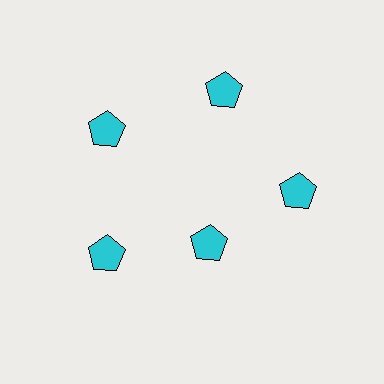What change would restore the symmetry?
The symmetry would be restored by moving it outward, back onto the ring so that all 5 pentagons sit at equal angles and equal distance from the center.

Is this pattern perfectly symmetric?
No. The 5 cyan pentagons are arranged in a ring, but one element near the 5 o'clock position is pulled inward toward the center, breaking the 5-fold rotational symmetry.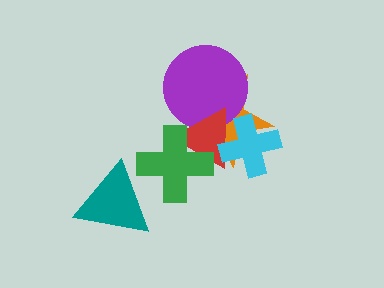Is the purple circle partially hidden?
Yes, it is partially covered by another shape.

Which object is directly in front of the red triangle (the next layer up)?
The green cross is directly in front of the red triangle.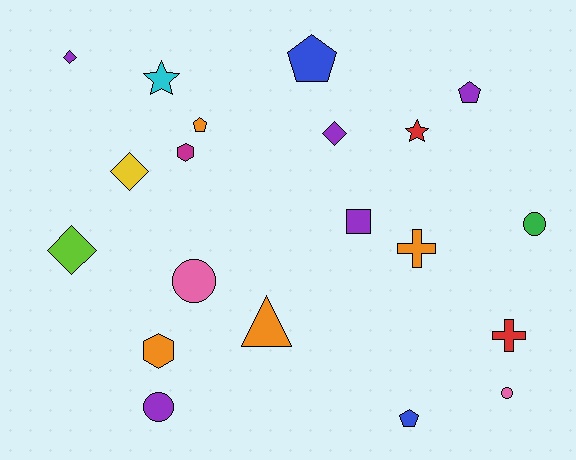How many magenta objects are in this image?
There is 1 magenta object.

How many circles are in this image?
There are 4 circles.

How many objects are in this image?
There are 20 objects.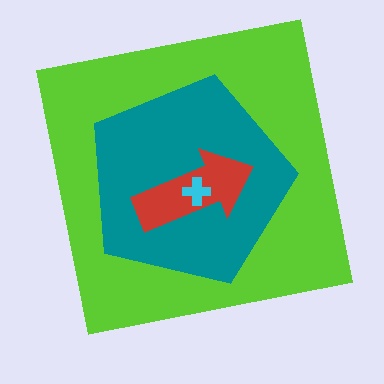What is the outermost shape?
The lime square.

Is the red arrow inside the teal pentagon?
Yes.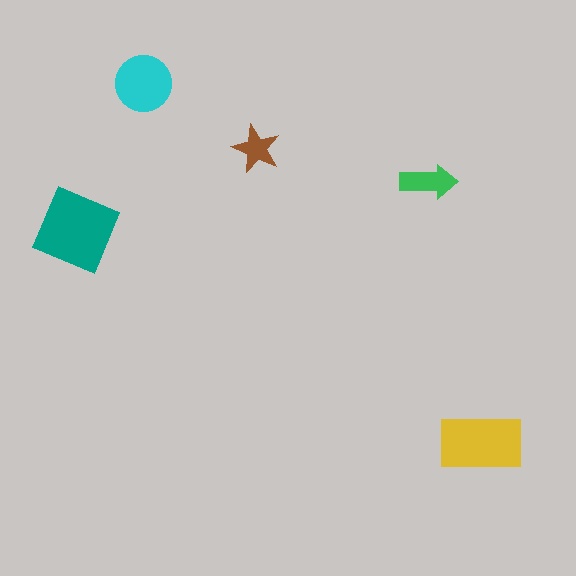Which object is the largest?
The teal diamond.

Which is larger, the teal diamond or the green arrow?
The teal diamond.